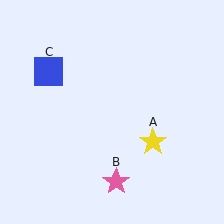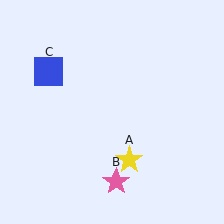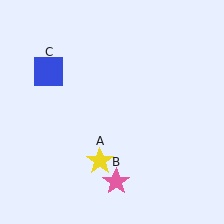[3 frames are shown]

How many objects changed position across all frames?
1 object changed position: yellow star (object A).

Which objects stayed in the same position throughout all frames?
Pink star (object B) and blue square (object C) remained stationary.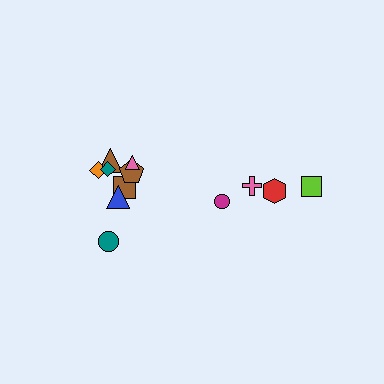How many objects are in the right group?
There are 4 objects.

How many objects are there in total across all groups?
There are 12 objects.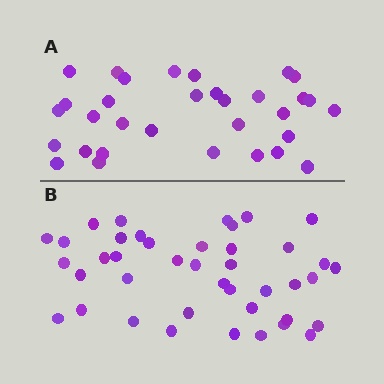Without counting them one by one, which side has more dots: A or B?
Region B (the bottom region) has more dots.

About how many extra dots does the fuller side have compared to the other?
Region B has roughly 8 or so more dots than region A.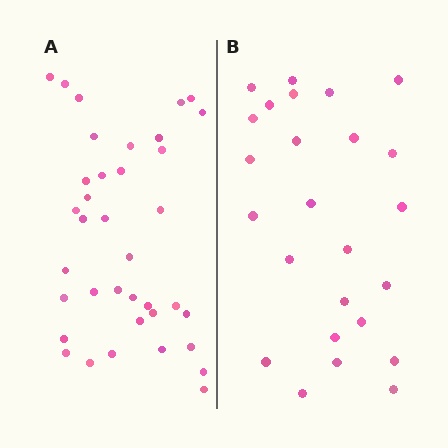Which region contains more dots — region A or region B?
Region A (the left region) has more dots.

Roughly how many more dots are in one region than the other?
Region A has roughly 12 or so more dots than region B.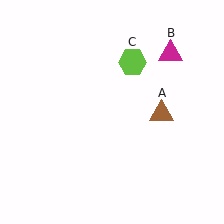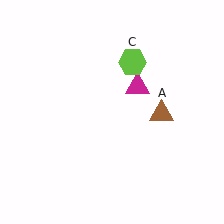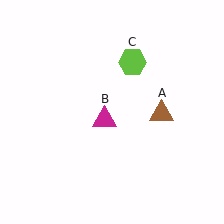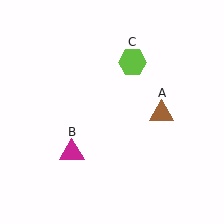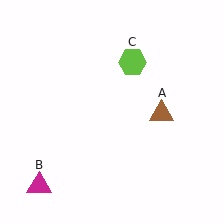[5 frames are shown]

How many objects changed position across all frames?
1 object changed position: magenta triangle (object B).